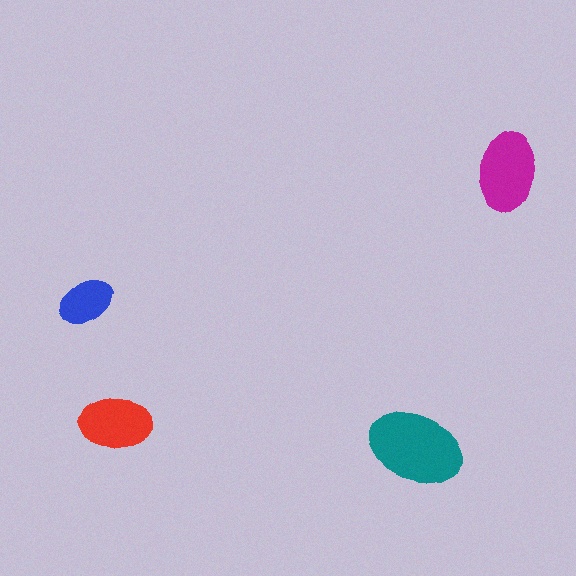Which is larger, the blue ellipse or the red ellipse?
The red one.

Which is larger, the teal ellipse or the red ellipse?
The teal one.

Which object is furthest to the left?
The blue ellipse is leftmost.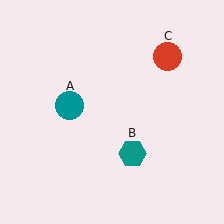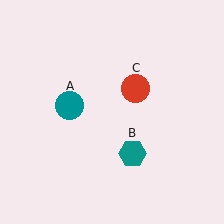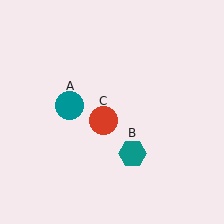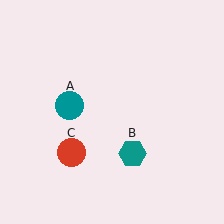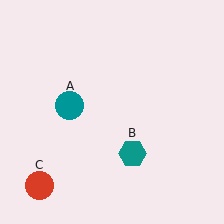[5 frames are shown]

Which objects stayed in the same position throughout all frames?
Teal circle (object A) and teal hexagon (object B) remained stationary.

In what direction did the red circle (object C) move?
The red circle (object C) moved down and to the left.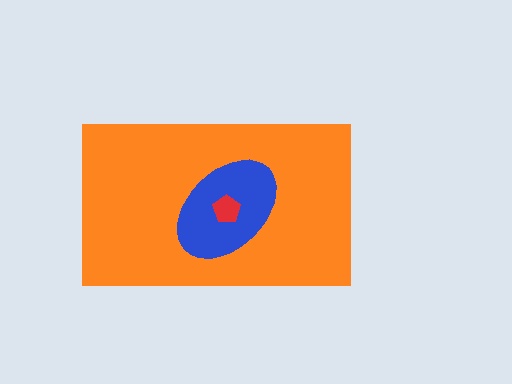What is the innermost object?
The red pentagon.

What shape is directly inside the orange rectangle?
The blue ellipse.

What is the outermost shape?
The orange rectangle.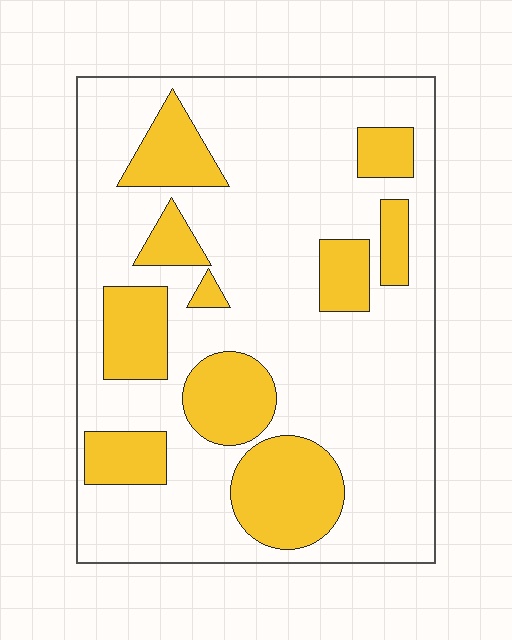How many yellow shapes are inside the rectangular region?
10.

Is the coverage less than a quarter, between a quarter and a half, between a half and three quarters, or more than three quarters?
Between a quarter and a half.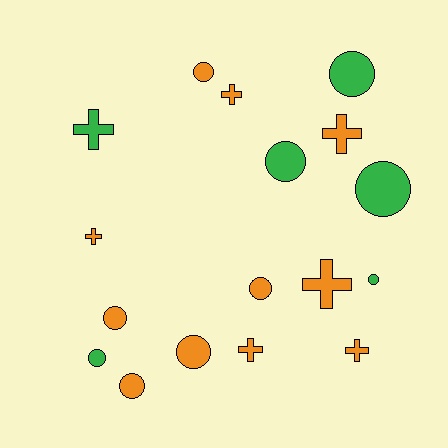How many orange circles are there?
There are 5 orange circles.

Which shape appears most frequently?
Circle, with 10 objects.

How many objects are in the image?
There are 17 objects.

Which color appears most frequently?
Orange, with 11 objects.